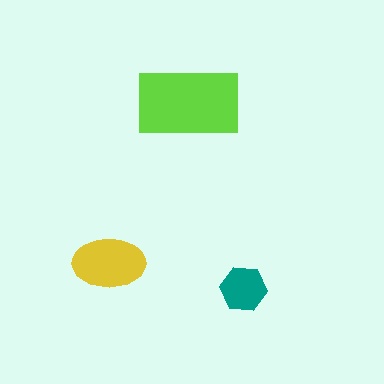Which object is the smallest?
The teal hexagon.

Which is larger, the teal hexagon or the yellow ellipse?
The yellow ellipse.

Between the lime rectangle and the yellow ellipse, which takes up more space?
The lime rectangle.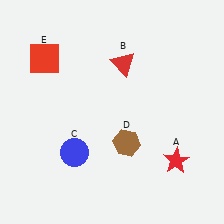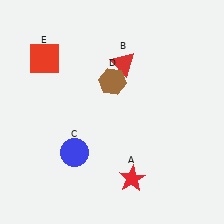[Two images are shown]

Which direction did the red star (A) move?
The red star (A) moved left.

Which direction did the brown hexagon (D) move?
The brown hexagon (D) moved up.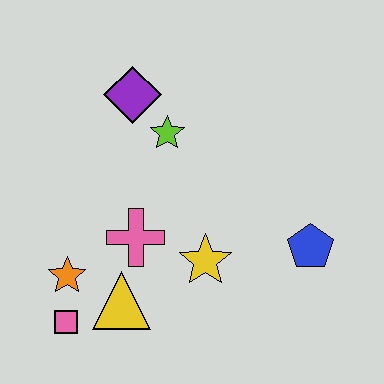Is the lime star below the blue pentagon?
No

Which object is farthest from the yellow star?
The purple diamond is farthest from the yellow star.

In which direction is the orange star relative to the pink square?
The orange star is above the pink square.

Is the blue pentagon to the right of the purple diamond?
Yes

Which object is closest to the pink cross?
The yellow triangle is closest to the pink cross.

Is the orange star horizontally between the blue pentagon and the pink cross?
No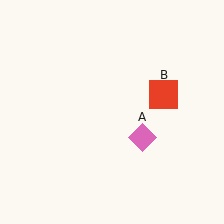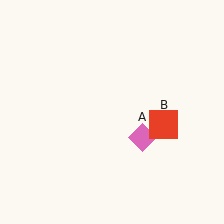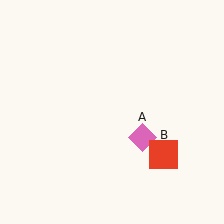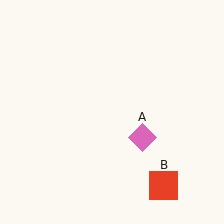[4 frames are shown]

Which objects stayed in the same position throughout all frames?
Pink diamond (object A) remained stationary.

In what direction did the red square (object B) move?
The red square (object B) moved down.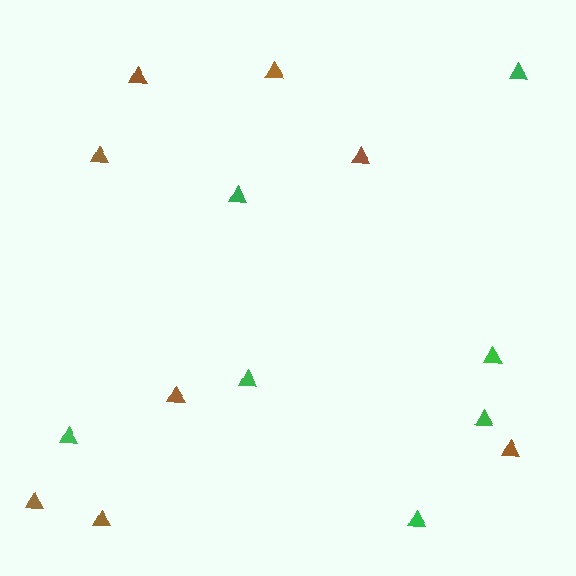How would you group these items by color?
There are 2 groups: one group of brown triangles (8) and one group of green triangles (7).